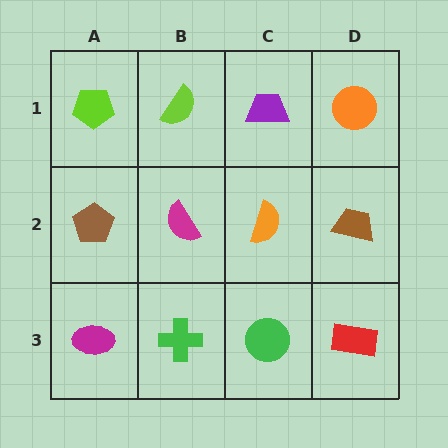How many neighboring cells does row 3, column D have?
2.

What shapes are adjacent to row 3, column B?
A magenta semicircle (row 2, column B), a magenta ellipse (row 3, column A), a green circle (row 3, column C).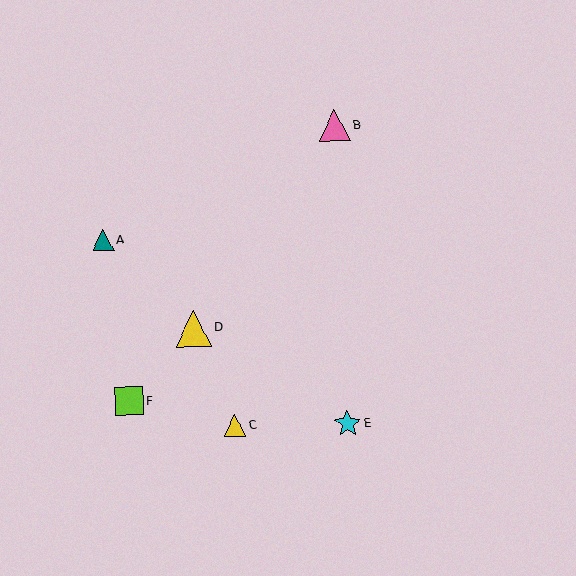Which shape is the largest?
The yellow triangle (labeled D) is the largest.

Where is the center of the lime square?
The center of the lime square is at (129, 401).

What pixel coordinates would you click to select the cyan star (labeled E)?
Click at (347, 424) to select the cyan star E.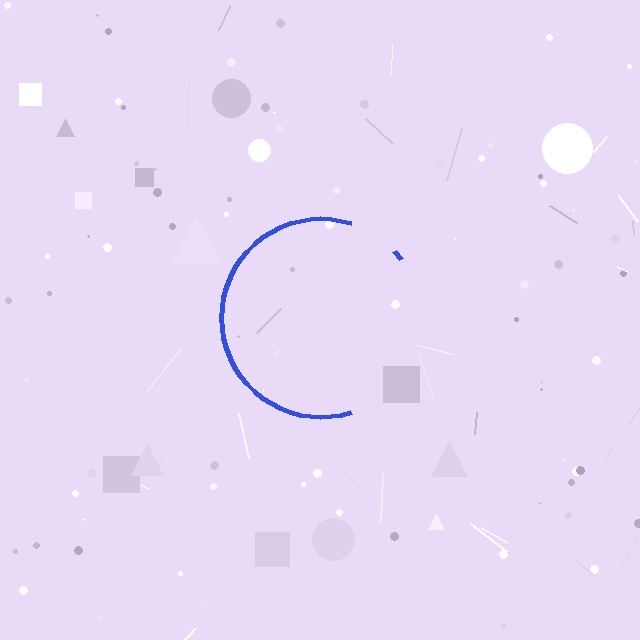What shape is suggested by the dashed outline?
The dashed outline suggests a circle.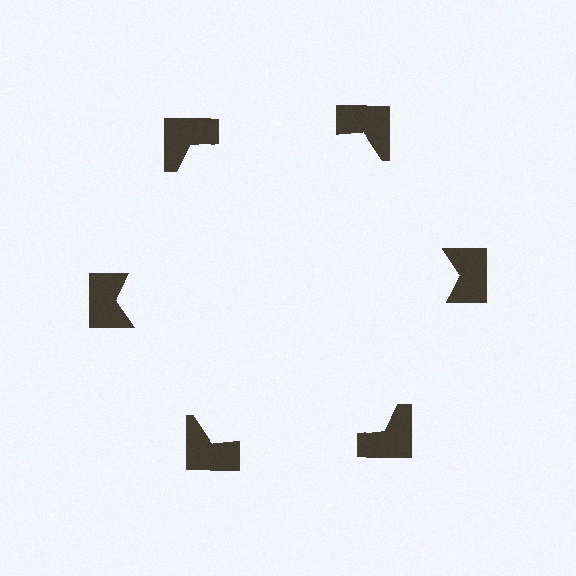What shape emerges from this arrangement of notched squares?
An illusory hexagon — its edges are inferred from the aligned wedge cuts in the notched squares, not physically drawn.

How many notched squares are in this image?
There are 6 — one at each vertex of the illusory hexagon.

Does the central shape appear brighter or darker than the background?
It typically appears slightly brighter than the background, even though no actual brightness change is drawn.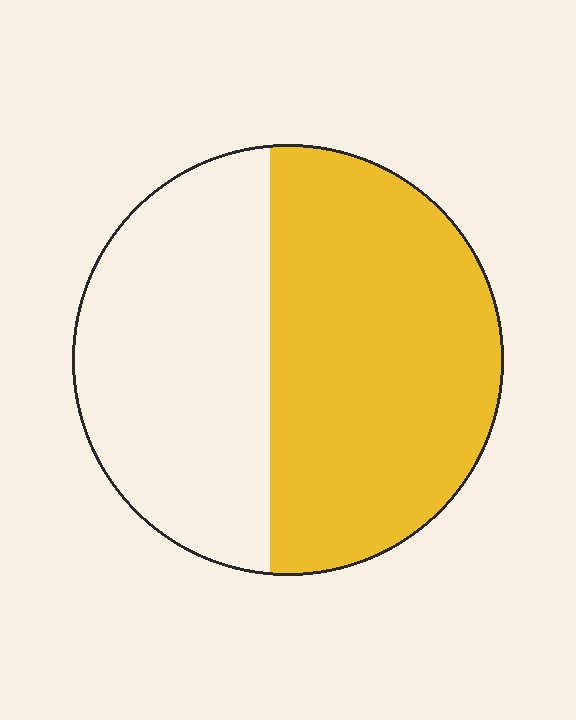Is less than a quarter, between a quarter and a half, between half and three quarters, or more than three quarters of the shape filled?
Between half and three quarters.